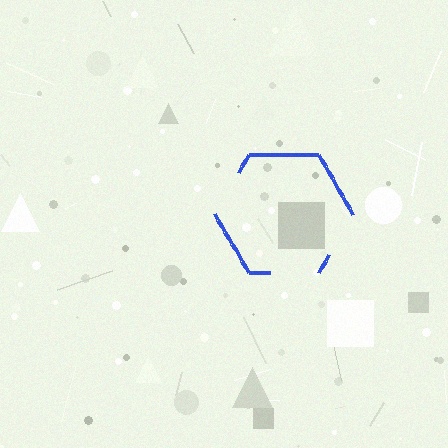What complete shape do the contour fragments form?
The contour fragments form a hexagon.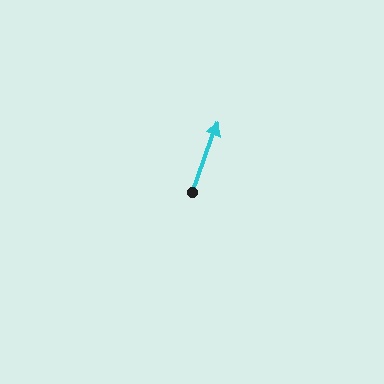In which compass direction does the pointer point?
North.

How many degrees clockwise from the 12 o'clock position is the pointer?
Approximately 20 degrees.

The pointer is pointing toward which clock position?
Roughly 1 o'clock.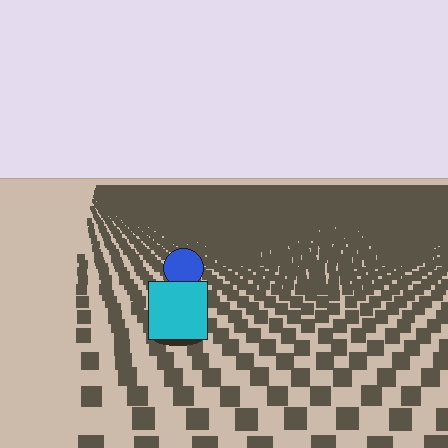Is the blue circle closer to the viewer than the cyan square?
No. The cyan square is closer — you can tell from the texture gradient: the ground texture is coarser near it.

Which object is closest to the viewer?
The cyan square is closest. The texture marks near it are larger and more spread out.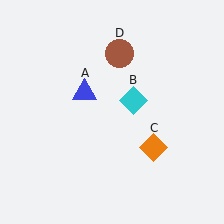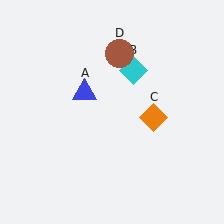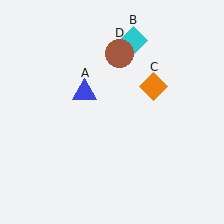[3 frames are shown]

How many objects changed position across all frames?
2 objects changed position: cyan diamond (object B), orange diamond (object C).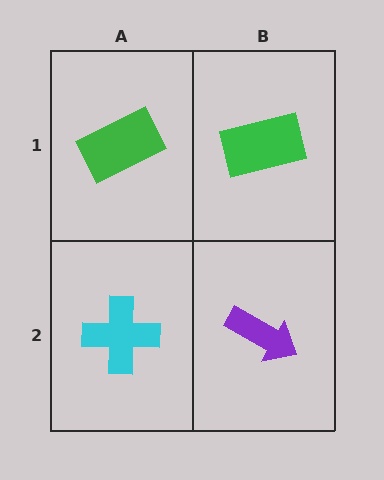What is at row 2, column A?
A cyan cross.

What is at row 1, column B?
A green rectangle.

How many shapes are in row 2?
2 shapes.